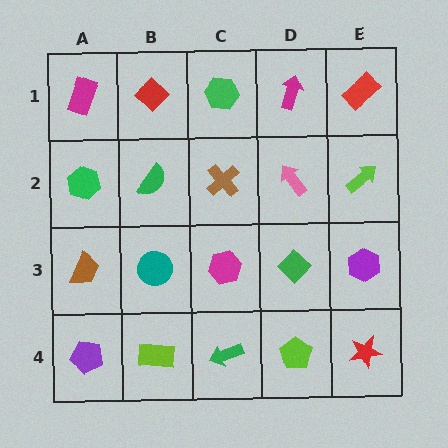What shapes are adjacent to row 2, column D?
A magenta arrow (row 1, column D), a green diamond (row 3, column D), a brown cross (row 2, column C), a lime arrow (row 2, column E).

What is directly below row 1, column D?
A pink arrow.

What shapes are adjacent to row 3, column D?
A pink arrow (row 2, column D), a lime pentagon (row 4, column D), a magenta hexagon (row 3, column C), a purple hexagon (row 3, column E).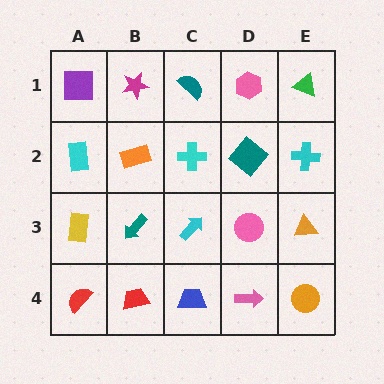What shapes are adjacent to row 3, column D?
A teal diamond (row 2, column D), a pink arrow (row 4, column D), a cyan arrow (row 3, column C), an orange triangle (row 3, column E).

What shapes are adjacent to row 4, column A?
A yellow rectangle (row 3, column A), a red trapezoid (row 4, column B).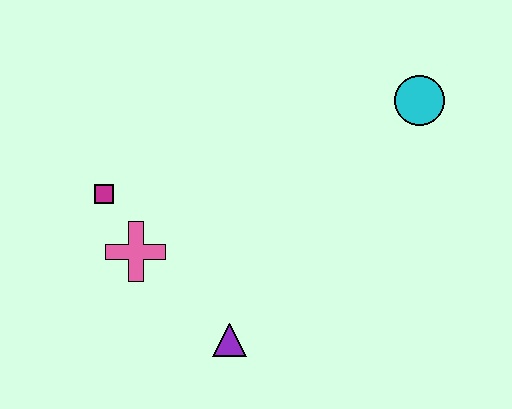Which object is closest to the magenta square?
The pink cross is closest to the magenta square.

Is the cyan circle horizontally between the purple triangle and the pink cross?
No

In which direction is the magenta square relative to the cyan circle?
The magenta square is to the left of the cyan circle.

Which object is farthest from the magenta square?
The cyan circle is farthest from the magenta square.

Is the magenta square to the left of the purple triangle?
Yes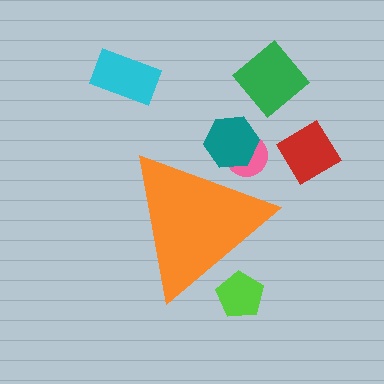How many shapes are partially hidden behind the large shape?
3 shapes are partially hidden.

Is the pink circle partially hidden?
Yes, the pink circle is partially hidden behind the orange triangle.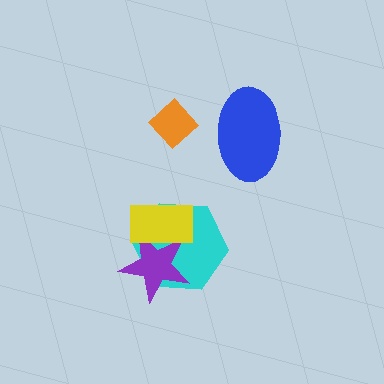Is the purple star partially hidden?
Yes, it is partially covered by another shape.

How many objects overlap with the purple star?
2 objects overlap with the purple star.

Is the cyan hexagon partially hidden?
Yes, it is partially covered by another shape.